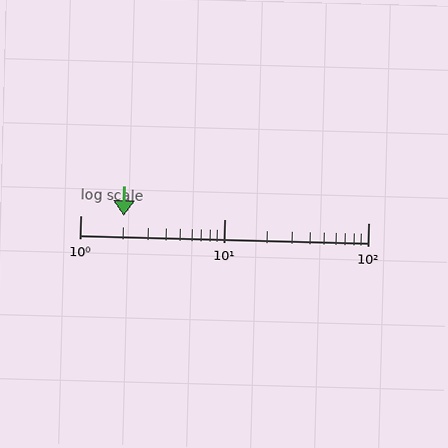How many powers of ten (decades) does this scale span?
The scale spans 2 decades, from 1 to 100.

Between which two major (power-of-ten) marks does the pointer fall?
The pointer is between 1 and 10.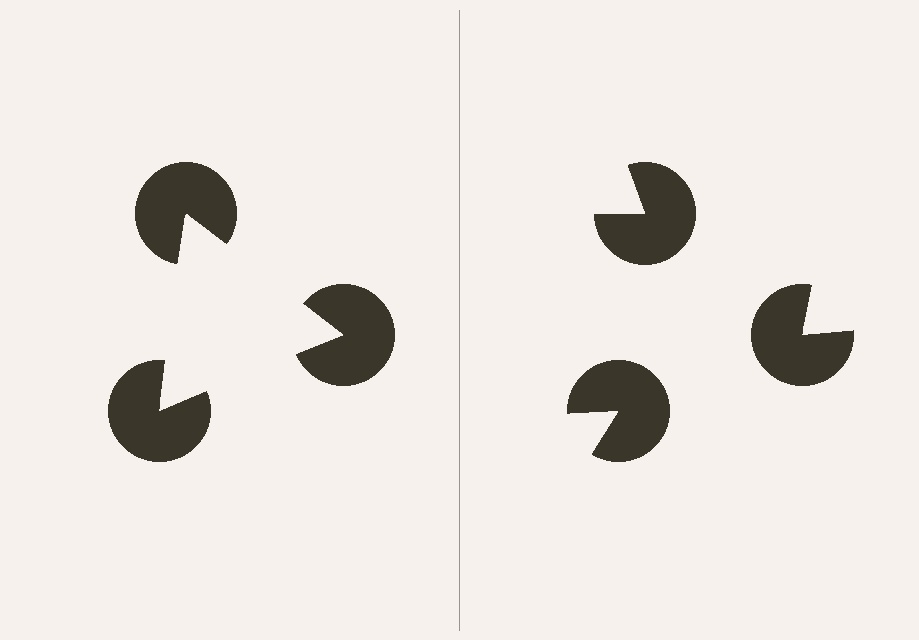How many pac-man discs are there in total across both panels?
6 — 3 on each side.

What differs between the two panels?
The pac-man discs are positioned identically on both sides; only the wedge orientations differ. On the left they align to a triangle; on the right they are misaligned.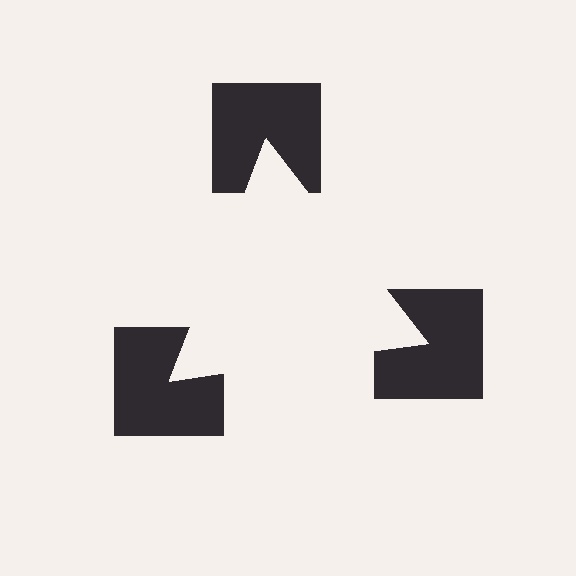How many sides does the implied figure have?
3 sides.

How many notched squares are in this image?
There are 3 — one at each vertex of the illusory triangle.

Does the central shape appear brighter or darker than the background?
It typically appears slightly brighter than the background, even though no actual brightness change is drawn.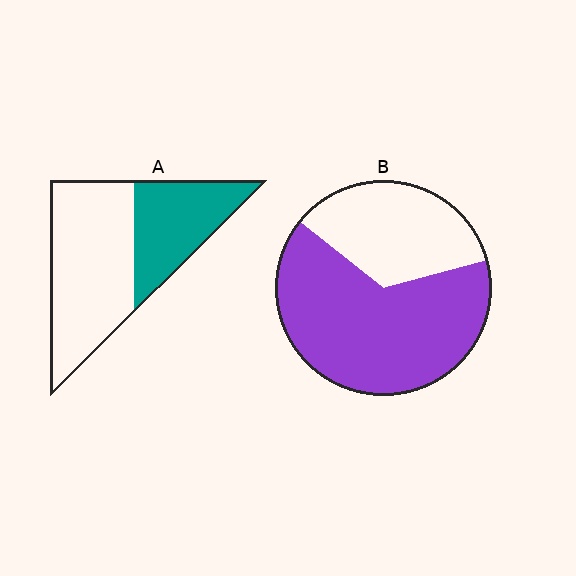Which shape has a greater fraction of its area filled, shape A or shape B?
Shape B.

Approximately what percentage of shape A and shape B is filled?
A is approximately 40% and B is approximately 65%.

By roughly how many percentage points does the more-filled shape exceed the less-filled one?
By roughly 25 percentage points (B over A).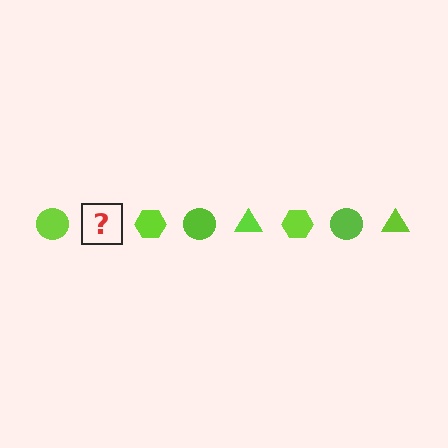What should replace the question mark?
The question mark should be replaced with a lime triangle.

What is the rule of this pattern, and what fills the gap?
The rule is that the pattern cycles through circle, triangle, hexagon shapes in lime. The gap should be filled with a lime triangle.